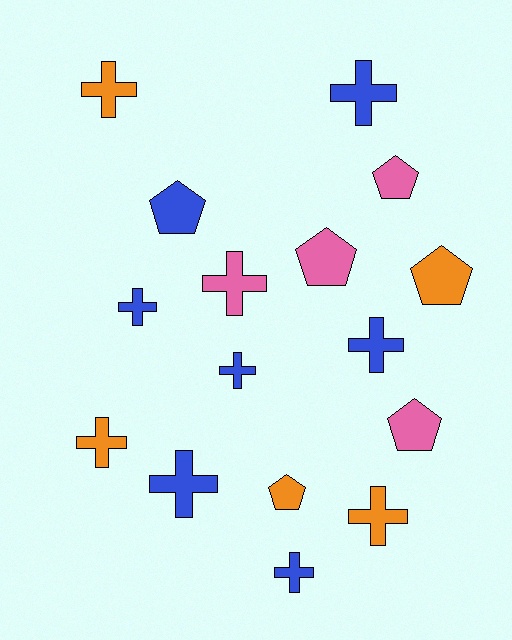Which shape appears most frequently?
Cross, with 10 objects.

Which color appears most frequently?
Blue, with 7 objects.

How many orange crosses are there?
There are 3 orange crosses.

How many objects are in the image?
There are 16 objects.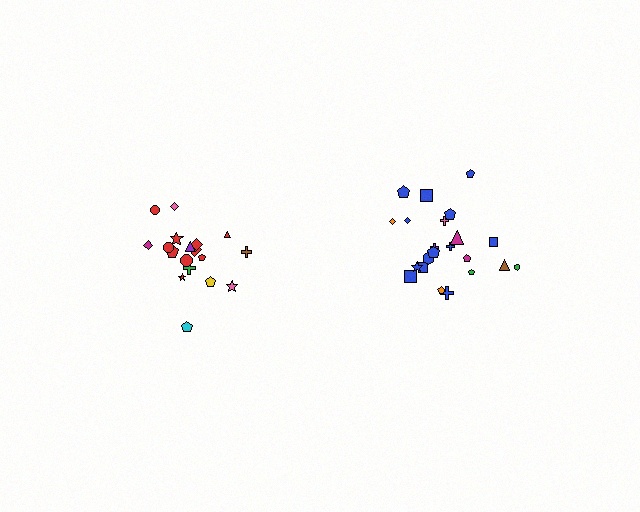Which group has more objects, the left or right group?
The right group.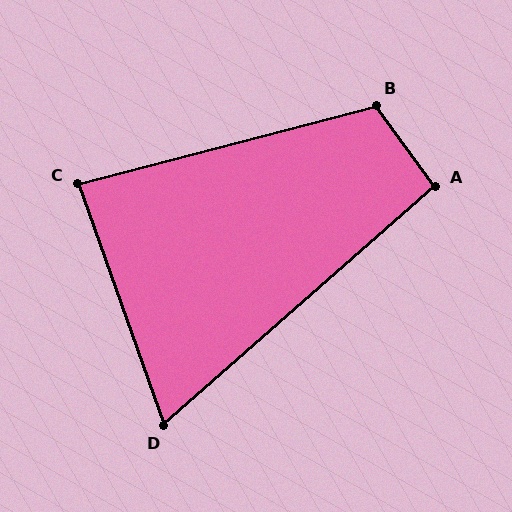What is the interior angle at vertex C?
Approximately 85 degrees (acute).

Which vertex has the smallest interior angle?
D, at approximately 68 degrees.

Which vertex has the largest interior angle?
B, at approximately 112 degrees.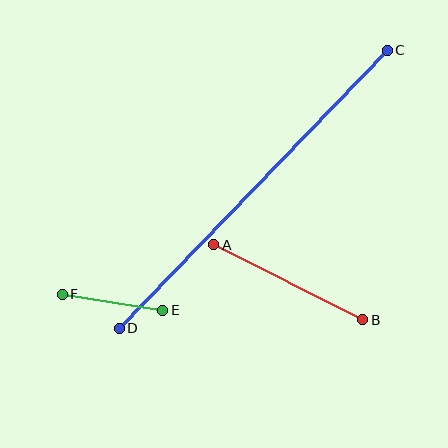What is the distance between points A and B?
The distance is approximately 167 pixels.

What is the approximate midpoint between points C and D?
The midpoint is at approximately (253, 189) pixels.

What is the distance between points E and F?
The distance is approximately 102 pixels.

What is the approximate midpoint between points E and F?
The midpoint is at approximately (113, 302) pixels.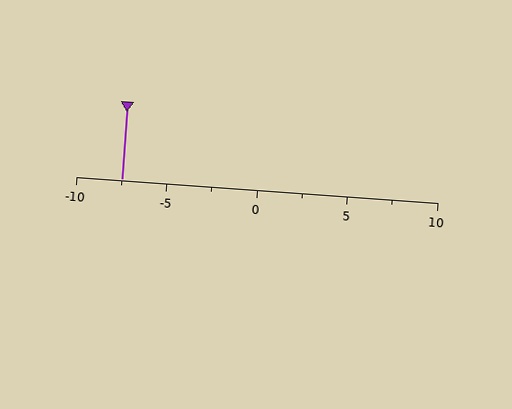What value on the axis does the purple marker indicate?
The marker indicates approximately -7.5.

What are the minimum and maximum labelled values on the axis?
The axis runs from -10 to 10.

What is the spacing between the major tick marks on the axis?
The major ticks are spaced 5 apart.